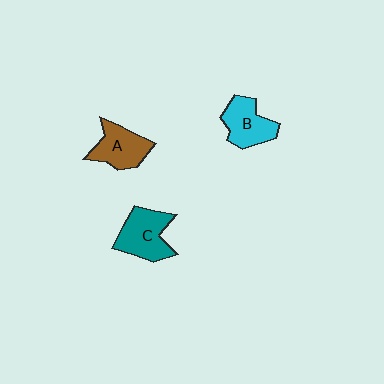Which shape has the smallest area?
Shape B (cyan).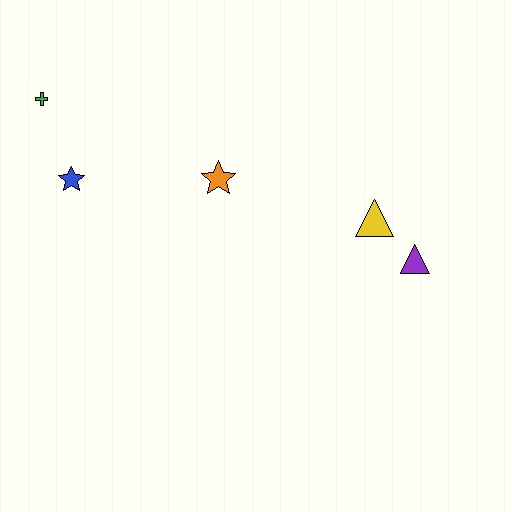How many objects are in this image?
There are 5 objects.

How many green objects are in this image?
There is 1 green object.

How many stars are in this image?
There are 2 stars.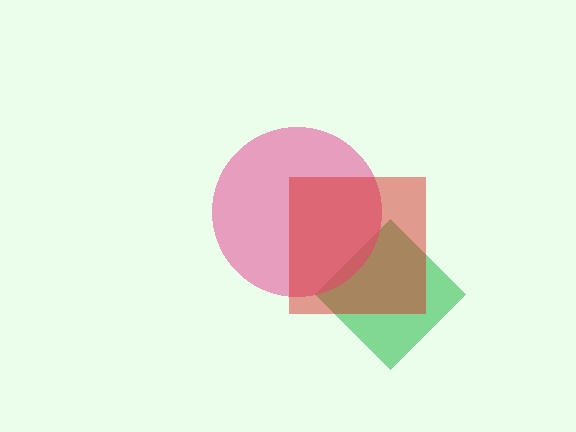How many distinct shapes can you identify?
There are 3 distinct shapes: a green diamond, a pink circle, a red square.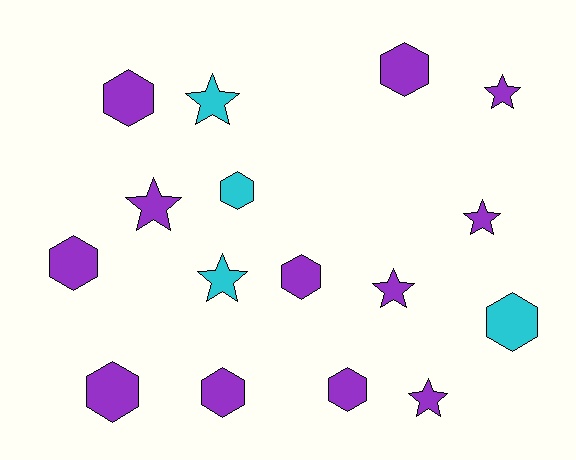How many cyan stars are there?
There are 2 cyan stars.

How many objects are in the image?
There are 16 objects.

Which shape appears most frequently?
Hexagon, with 9 objects.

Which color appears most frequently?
Purple, with 12 objects.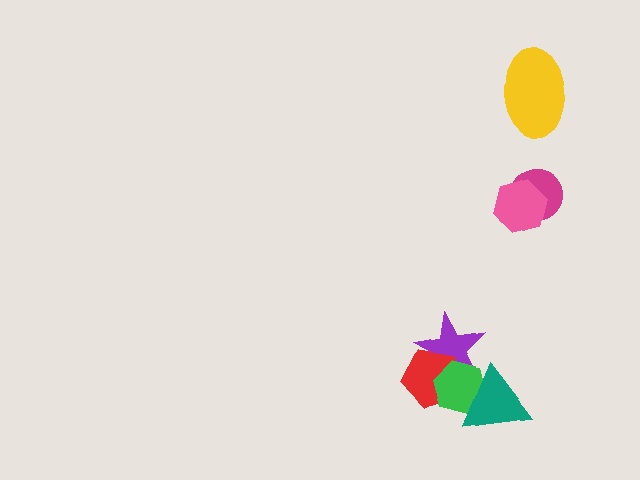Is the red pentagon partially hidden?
Yes, it is partially covered by another shape.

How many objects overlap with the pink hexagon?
1 object overlaps with the pink hexagon.